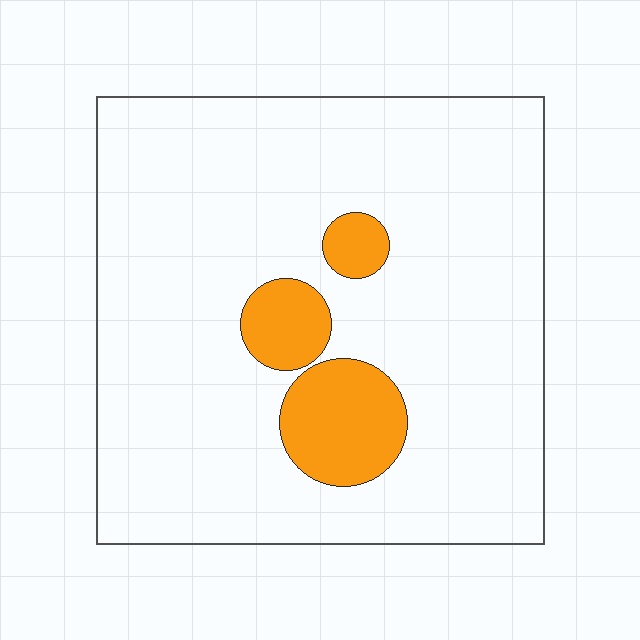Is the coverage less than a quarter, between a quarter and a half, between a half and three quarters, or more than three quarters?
Less than a quarter.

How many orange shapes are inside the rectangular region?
3.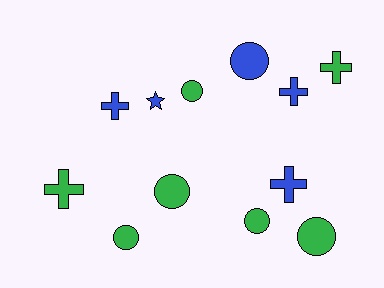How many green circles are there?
There are 5 green circles.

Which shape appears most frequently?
Circle, with 6 objects.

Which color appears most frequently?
Green, with 7 objects.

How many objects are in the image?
There are 12 objects.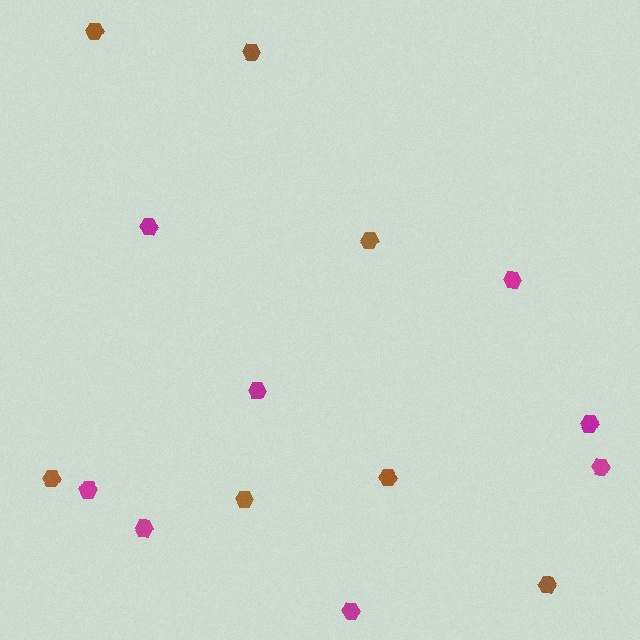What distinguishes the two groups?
There are 2 groups: one group of brown hexagons (7) and one group of magenta hexagons (8).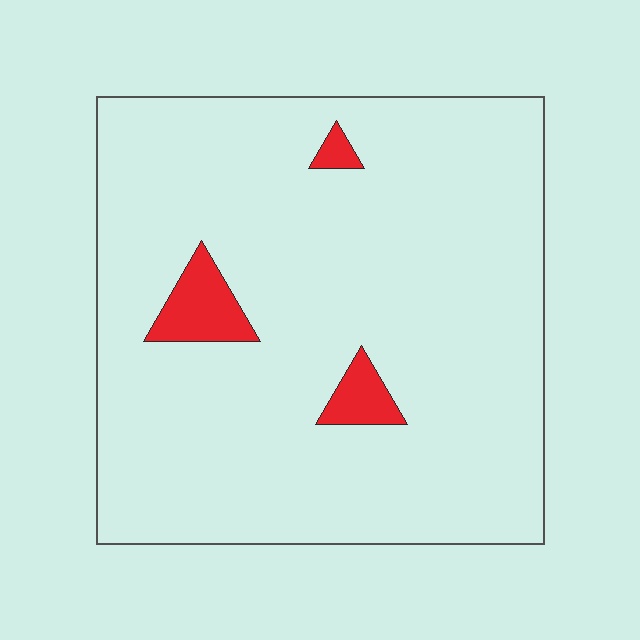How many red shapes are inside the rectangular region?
3.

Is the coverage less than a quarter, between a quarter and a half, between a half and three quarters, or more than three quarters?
Less than a quarter.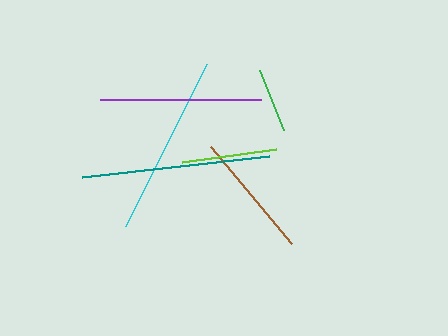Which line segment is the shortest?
The green line is the shortest at approximately 65 pixels.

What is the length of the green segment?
The green segment is approximately 65 pixels long.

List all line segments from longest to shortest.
From longest to shortest: teal, cyan, purple, brown, lime, green.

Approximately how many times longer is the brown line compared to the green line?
The brown line is approximately 1.9 times the length of the green line.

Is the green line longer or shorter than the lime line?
The lime line is longer than the green line.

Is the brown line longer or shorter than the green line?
The brown line is longer than the green line.